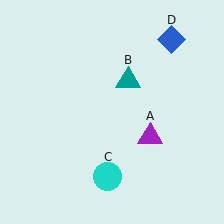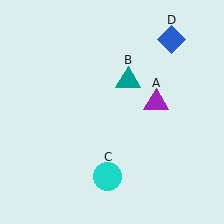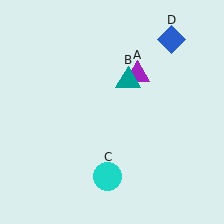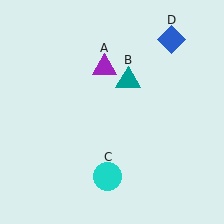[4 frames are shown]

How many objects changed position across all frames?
1 object changed position: purple triangle (object A).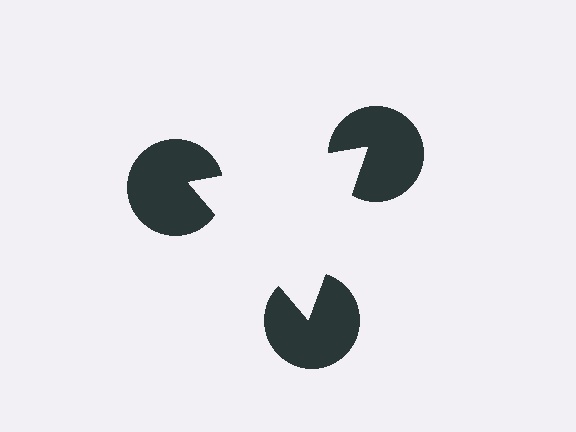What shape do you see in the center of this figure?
An illusory triangle — its edges are inferred from the aligned wedge cuts in the pac-man discs, not physically drawn.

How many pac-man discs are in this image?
There are 3 — one at each vertex of the illusory triangle.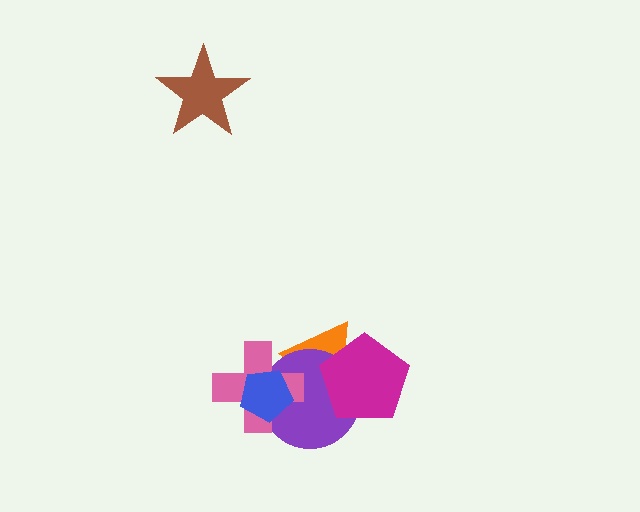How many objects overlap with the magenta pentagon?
2 objects overlap with the magenta pentagon.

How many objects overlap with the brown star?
0 objects overlap with the brown star.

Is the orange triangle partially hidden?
Yes, it is partially covered by another shape.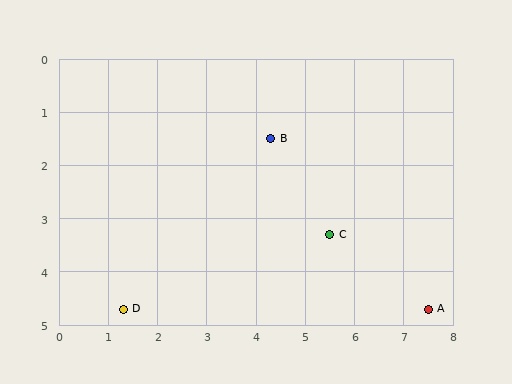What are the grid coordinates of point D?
Point D is at approximately (1.3, 4.7).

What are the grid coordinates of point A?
Point A is at approximately (7.5, 4.7).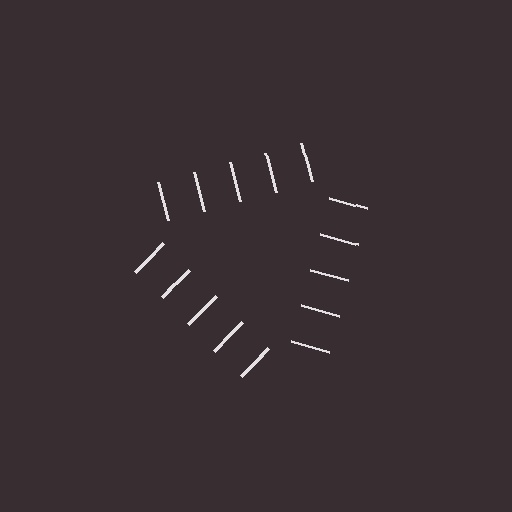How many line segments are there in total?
15 — 5 along each of the 3 edges.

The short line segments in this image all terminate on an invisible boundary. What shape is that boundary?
An illusory triangle — the line segments terminate on its edges but no continuous stroke is drawn.